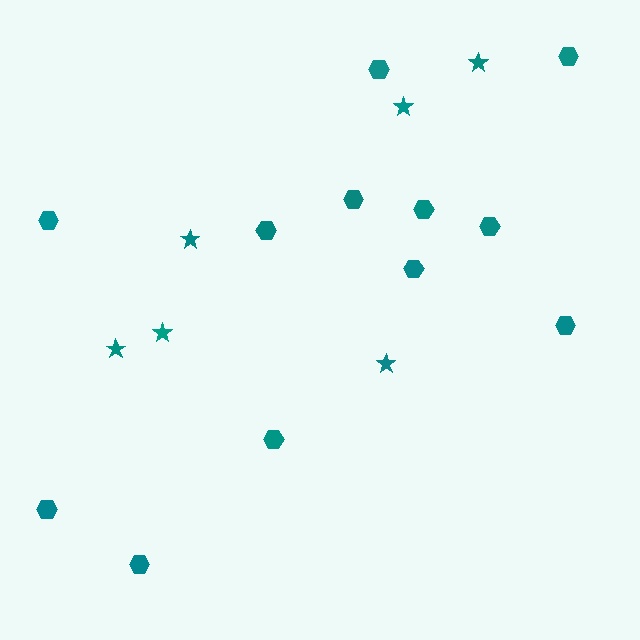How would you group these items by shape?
There are 2 groups: one group of hexagons (12) and one group of stars (6).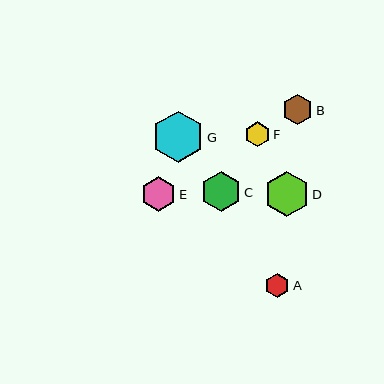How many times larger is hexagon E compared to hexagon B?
Hexagon E is approximately 1.1 times the size of hexagon B.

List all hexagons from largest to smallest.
From largest to smallest: G, D, C, E, B, F, A.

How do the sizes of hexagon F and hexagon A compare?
Hexagon F and hexagon A are approximately the same size.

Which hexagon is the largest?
Hexagon G is the largest with a size of approximately 51 pixels.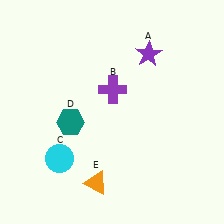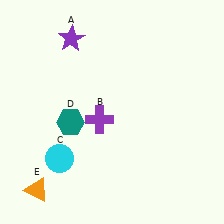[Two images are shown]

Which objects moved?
The objects that moved are: the purple star (A), the purple cross (B), the orange triangle (E).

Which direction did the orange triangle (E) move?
The orange triangle (E) moved left.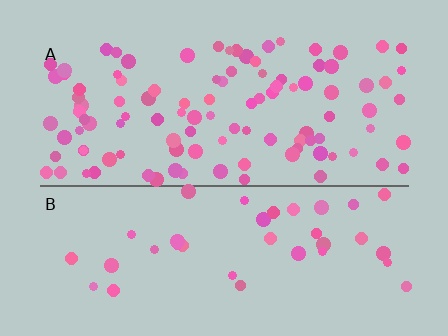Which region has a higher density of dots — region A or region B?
A (the top).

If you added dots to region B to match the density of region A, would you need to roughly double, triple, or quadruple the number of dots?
Approximately triple.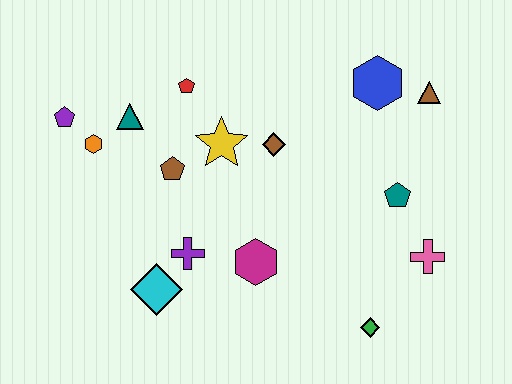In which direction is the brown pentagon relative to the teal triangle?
The brown pentagon is below the teal triangle.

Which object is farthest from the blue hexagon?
The purple pentagon is farthest from the blue hexagon.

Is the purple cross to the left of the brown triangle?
Yes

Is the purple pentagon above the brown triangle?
No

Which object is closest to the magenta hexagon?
The purple cross is closest to the magenta hexagon.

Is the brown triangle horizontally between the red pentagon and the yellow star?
No